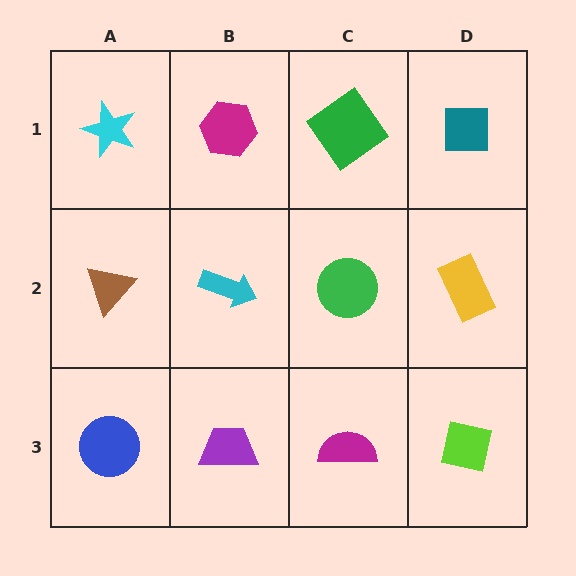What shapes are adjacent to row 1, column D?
A yellow rectangle (row 2, column D), a green diamond (row 1, column C).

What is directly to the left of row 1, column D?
A green diamond.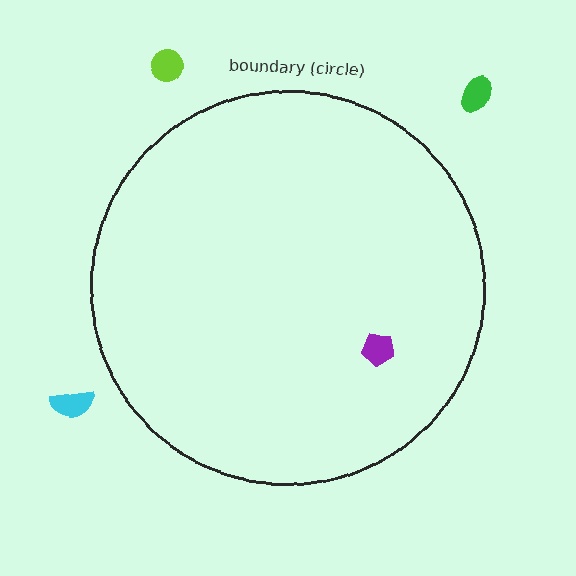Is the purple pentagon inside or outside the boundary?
Inside.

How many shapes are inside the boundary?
1 inside, 3 outside.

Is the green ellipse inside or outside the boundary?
Outside.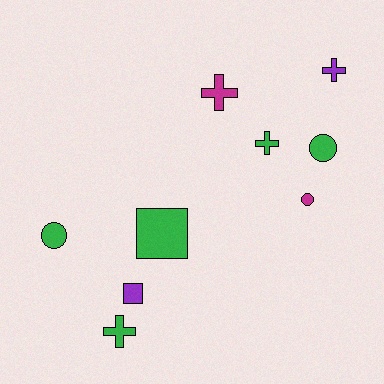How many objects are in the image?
There are 9 objects.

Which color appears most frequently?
Green, with 5 objects.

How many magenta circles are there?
There is 1 magenta circle.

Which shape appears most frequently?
Cross, with 4 objects.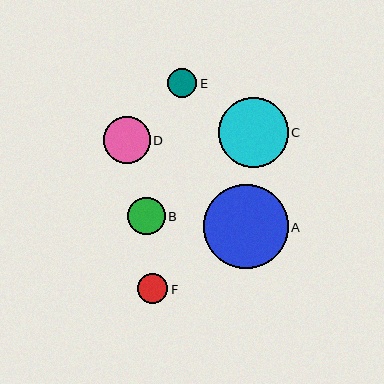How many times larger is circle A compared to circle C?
Circle A is approximately 1.2 times the size of circle C.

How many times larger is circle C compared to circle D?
Circle C is approximately 1.5 times the size of circle D.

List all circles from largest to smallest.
From largest to smallest: A, C, D, B, F, E.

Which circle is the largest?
Circle A is the largest with a size of approximately 84 pixels.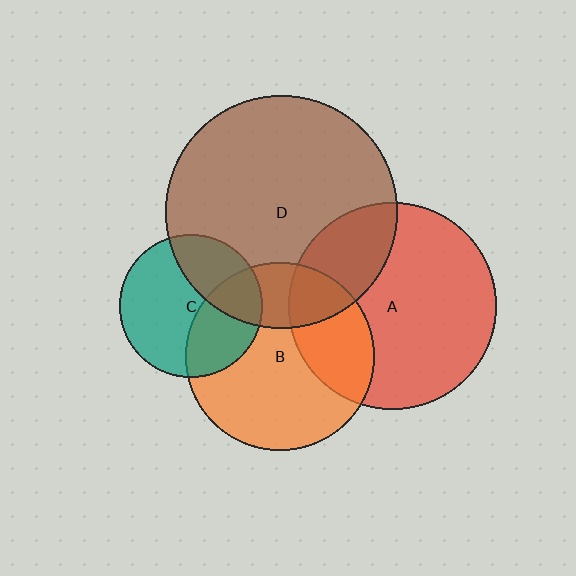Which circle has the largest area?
Circle D (brown).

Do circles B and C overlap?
Yes.